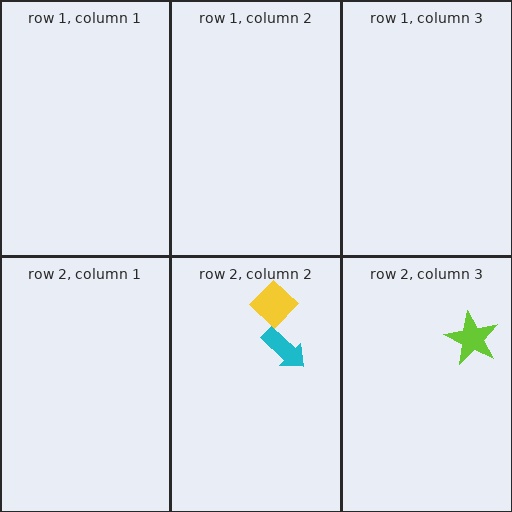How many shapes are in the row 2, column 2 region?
2.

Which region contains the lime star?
The row 2, column 3 region.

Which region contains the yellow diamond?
The row 2, column 2 region.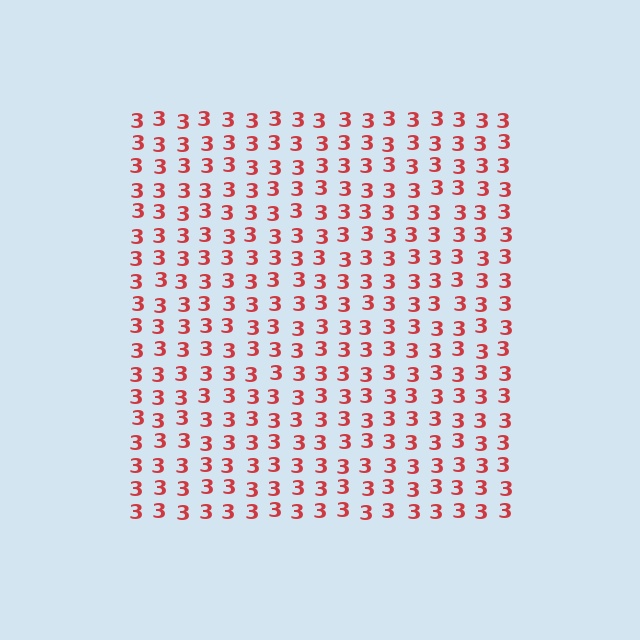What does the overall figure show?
The overall figure shows a square.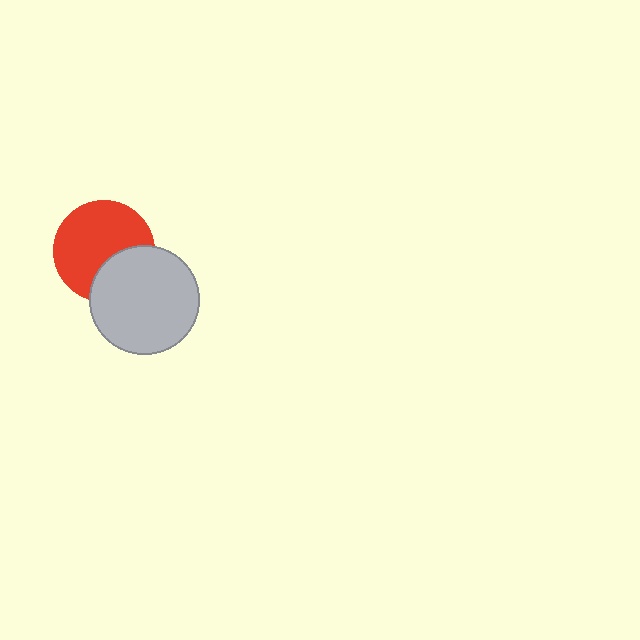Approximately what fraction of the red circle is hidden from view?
Roughly 31% of the red circle is hidden behind the light gray circle.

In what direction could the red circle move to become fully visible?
The red circle could move toward the upper-left. That would shift it out from behind the light gray circle entirely.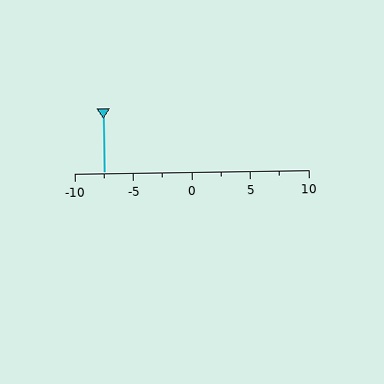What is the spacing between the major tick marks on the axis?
The major ticks are spaced 5 apart.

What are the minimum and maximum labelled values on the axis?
The axis runs from -10 to 10.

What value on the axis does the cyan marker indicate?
The marker indicates approximately -7.5.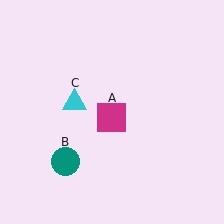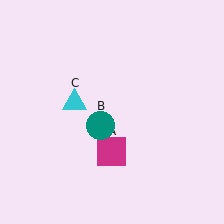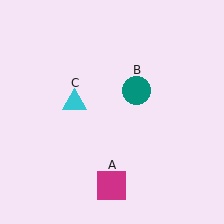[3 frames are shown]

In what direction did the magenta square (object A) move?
The magenta square (object A) moved down.